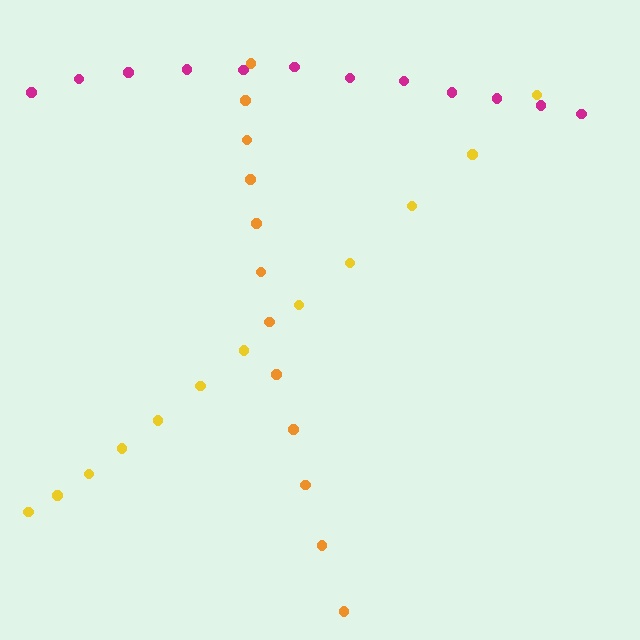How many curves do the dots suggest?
There are 3 distinct paths.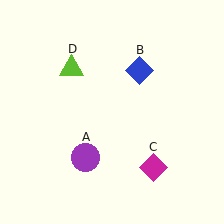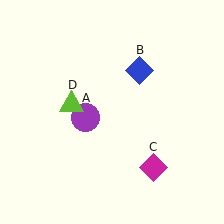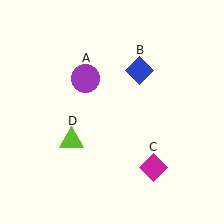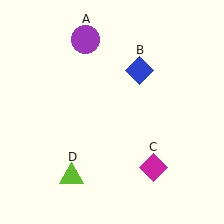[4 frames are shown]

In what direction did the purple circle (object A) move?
The purple circle (object A) moved up.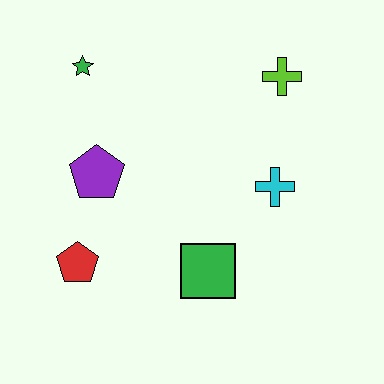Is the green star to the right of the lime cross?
No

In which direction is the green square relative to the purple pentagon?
The green square is to the right of the purple pentagon.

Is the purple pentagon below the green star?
Yes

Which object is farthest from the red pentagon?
The lime cross is farthest from the red pentagon.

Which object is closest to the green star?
The purple pentagon is closest to the green star.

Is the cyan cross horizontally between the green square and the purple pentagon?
No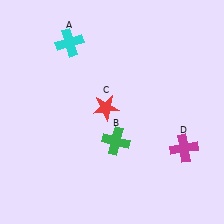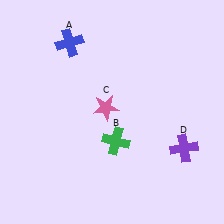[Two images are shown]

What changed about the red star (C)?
In Image 1, C is red. In Image 2, it changed to pink.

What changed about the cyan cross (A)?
In Image 1, A is cyan. In Image 2, it changed to blue.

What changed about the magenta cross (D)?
In Image 1, D is magenta. In Image 2, it changed to purple.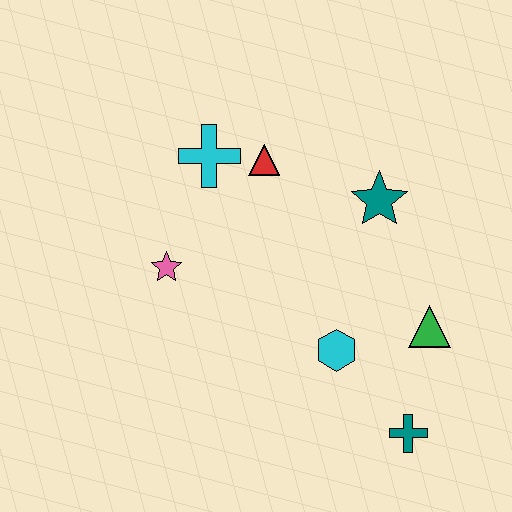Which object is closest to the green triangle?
The cyan hexagon is closest to the green triangle.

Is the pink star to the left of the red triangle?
Yes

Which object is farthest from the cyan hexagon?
The cyan cross is farthest from the cyan hexagon.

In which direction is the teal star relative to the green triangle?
The teal star is above the green triangle.